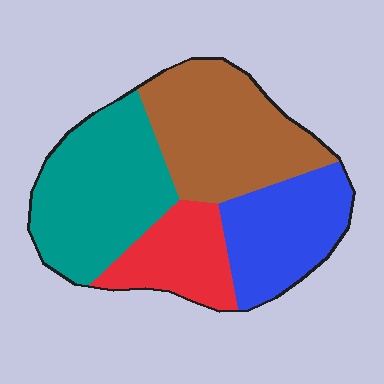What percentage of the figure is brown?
Brown takes up between a quarter and a half of the figure.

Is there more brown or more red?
Brown.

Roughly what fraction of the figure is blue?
Blue covers 22% of the figure.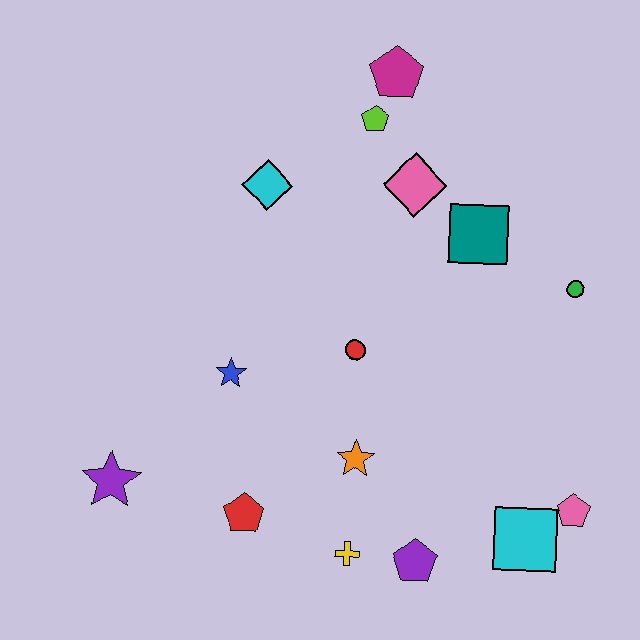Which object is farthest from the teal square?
The purple star is farthest from the teal square.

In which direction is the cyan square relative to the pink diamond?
The cyan square is below the pink diamond.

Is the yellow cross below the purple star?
Yes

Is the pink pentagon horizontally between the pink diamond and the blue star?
No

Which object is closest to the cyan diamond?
The lime pentagon is closest to the cyan diamond.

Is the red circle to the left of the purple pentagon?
Yes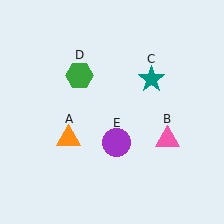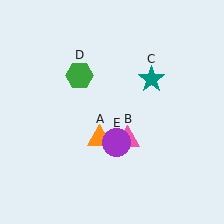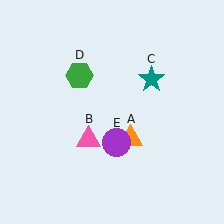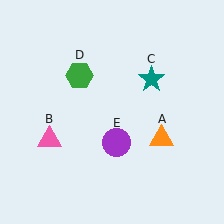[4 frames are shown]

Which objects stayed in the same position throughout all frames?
Teal star (object C) and green hexagon (object D) and purple circle (object E) remained stationary.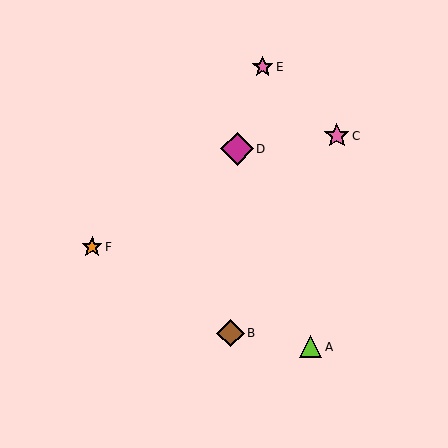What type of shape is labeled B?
Shape B is a brown diamond.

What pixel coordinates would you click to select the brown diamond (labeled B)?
Click at (230, 333) to select the brown diamond B.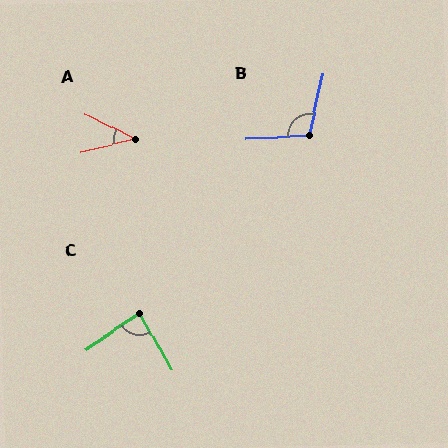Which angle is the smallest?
A, at approximately 40 degrees.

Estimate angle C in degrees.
Approximately 86 degrees.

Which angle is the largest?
B, at approximately 106 degrees.